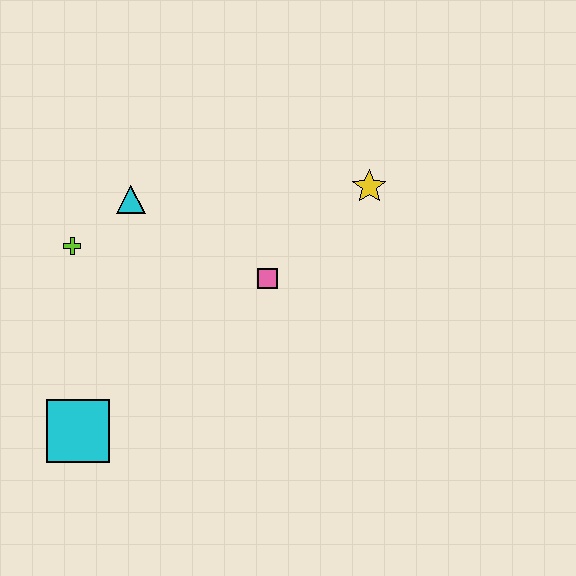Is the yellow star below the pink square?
No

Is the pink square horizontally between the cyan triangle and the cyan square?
No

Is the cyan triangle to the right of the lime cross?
Yes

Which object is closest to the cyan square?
The lime cross is closest to the cyan square.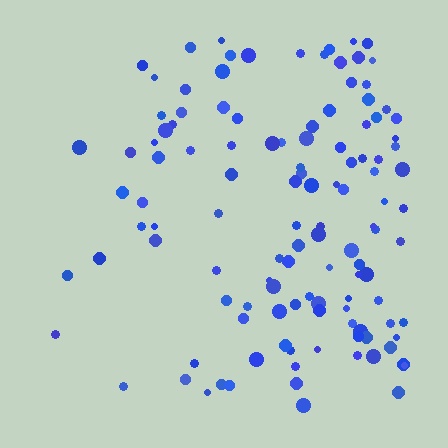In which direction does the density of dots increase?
From left to right, with the right side densest.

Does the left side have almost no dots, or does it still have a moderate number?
Still a moderate number, just noticeably fewer than the right.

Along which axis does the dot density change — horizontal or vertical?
Horizontal.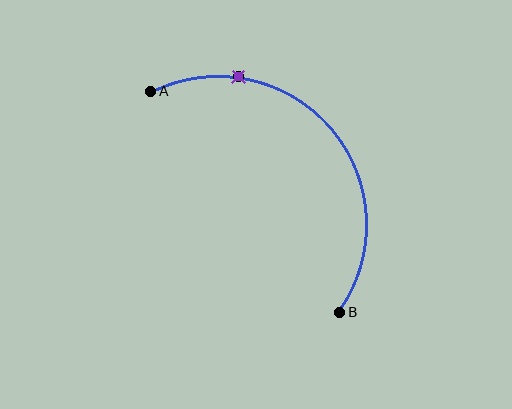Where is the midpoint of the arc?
The arc midpoint is the point on the curve farthest from the straight line joining A and B. It sits above and to the right of that line.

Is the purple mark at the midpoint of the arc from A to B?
No. The purple mark lies on the arc but is closer to endpoint A. The arc midpoint would be at the point on the curve equidistant along the arc from both A and B.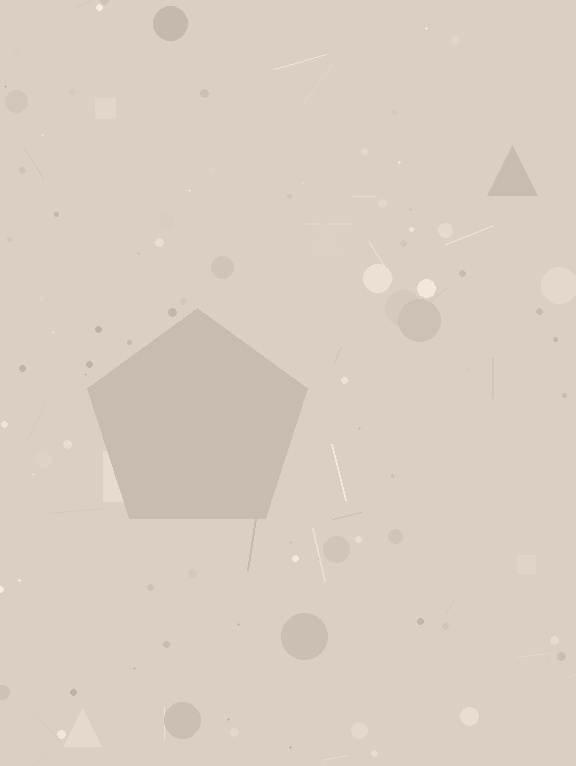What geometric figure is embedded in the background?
A pentagon is embedded in the background.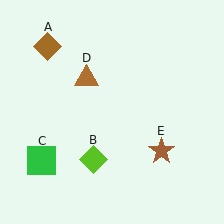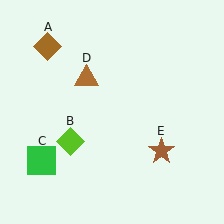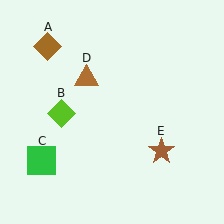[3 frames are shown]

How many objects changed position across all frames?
1 object changed position: lime diamond (object B).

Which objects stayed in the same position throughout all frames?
Brown diamond (object A) and green square (object C) and brown triangle (object D) and brown star (object E) remained stationary.